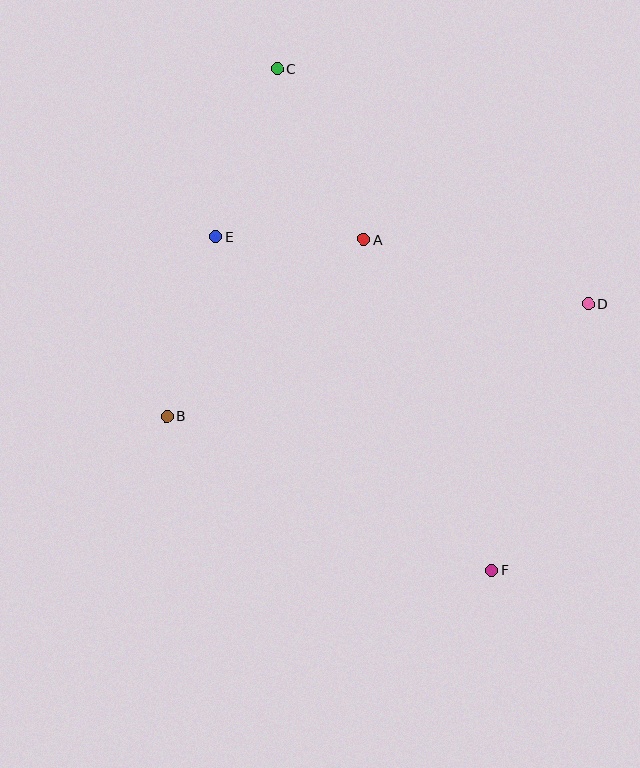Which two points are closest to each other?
Points A and E are closest to each other.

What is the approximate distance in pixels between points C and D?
The distance between C and D is approximately 389 pixels.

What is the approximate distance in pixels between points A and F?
The distance between A and F is approximately 355 pixels.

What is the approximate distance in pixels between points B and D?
The distance between B and D is approximately 436 pixels.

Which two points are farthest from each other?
Points C and F are farthest from each other.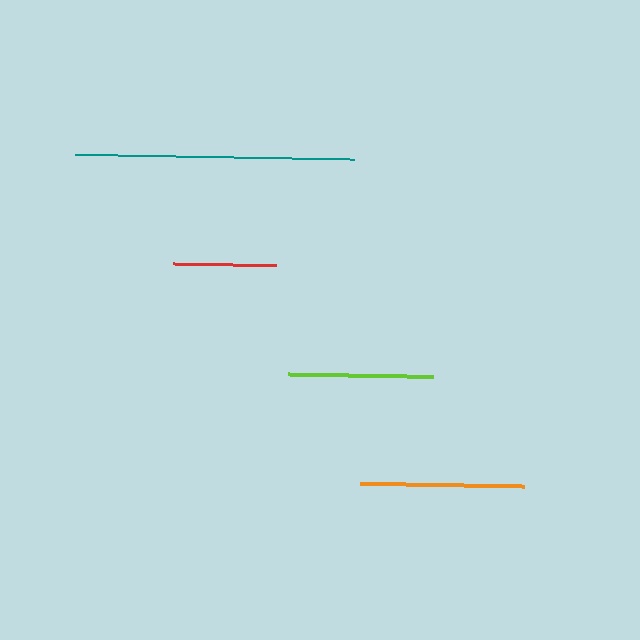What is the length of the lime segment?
The lime segment is approximately 144 pixels long.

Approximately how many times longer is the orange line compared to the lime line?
The orange line is approximately 1.1 times the length of the lime line.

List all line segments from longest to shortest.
From longest to shortest: teal, orange, lime, red.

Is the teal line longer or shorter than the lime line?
The teal line is longer than the lime line.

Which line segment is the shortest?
The red line is the shortest at approximately 104 pixels.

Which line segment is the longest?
The teal line is the longest at approximately 280 pixels.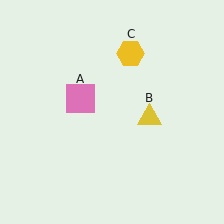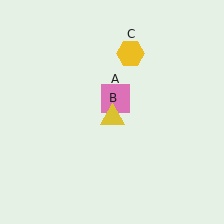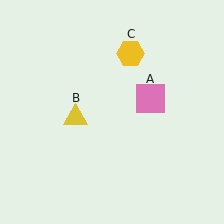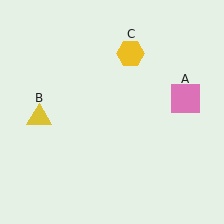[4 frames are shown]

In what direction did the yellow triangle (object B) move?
The yellow triangle (object B) moved left.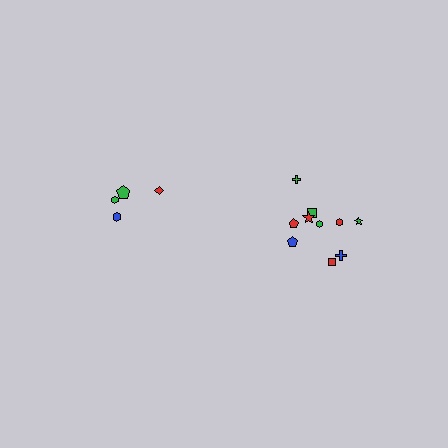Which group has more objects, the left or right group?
The right group.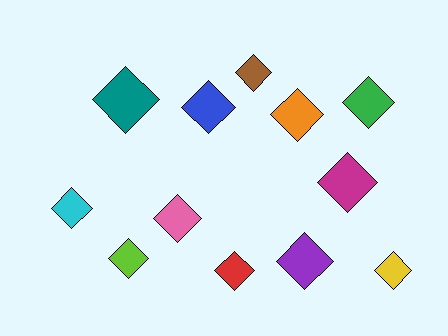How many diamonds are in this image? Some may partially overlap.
There are 12 diamonds.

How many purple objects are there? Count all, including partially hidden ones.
There is 1 purple object.